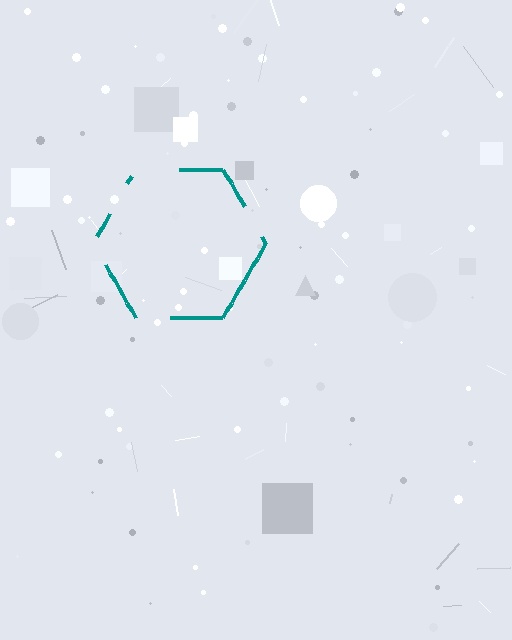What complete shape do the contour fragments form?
The contour fragments form a hexagon.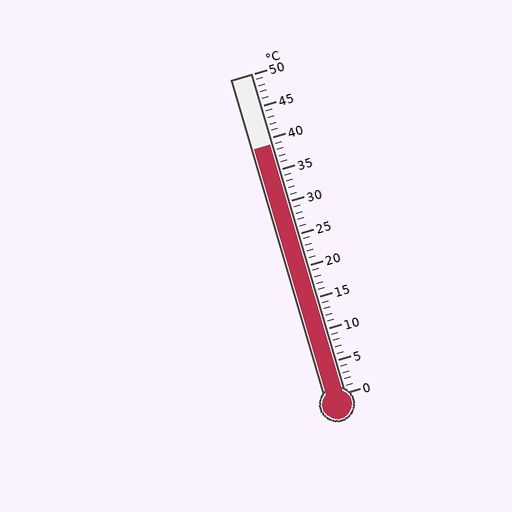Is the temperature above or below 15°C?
The temperature is above 15°C.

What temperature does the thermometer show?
The thermometer shows approximately 39°C.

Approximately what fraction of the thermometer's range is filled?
The thermometer is filled to approximately 80% of its range.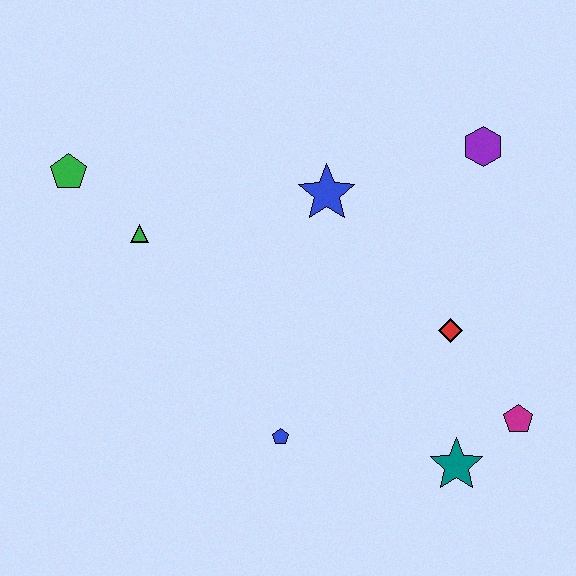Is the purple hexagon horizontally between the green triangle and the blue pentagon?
No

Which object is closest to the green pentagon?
The green triangle is closest to the green pentagon.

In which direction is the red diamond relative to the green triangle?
The red diamond is to the right of the green triangle.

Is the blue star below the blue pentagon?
No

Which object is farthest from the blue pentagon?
The purple hexagon is farthest from the blue pentagon.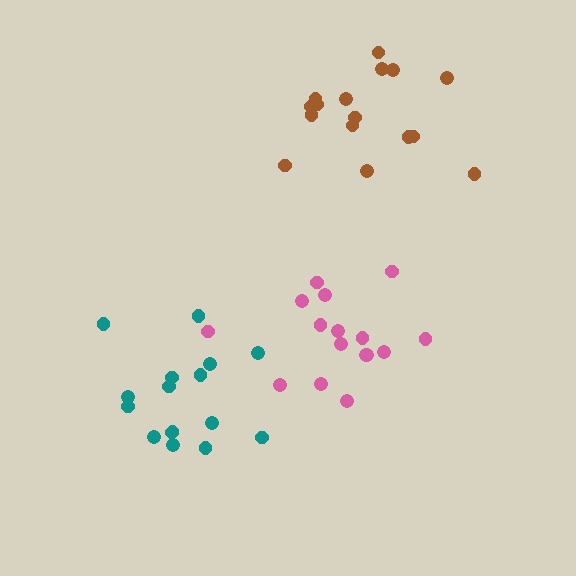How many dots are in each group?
Group 1: 16 dots, Group 2: 16 dots, Group 3: 16 dots (48 total).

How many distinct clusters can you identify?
There are 3 distinct clusters.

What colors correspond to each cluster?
The clusters are colored: brown, pink, teal.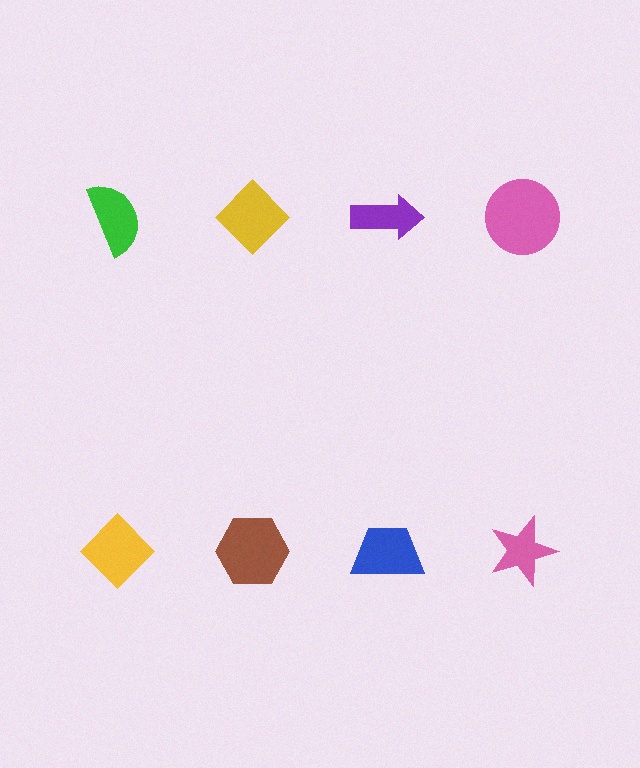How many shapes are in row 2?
4 shapes.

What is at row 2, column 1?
A yellow diamond.